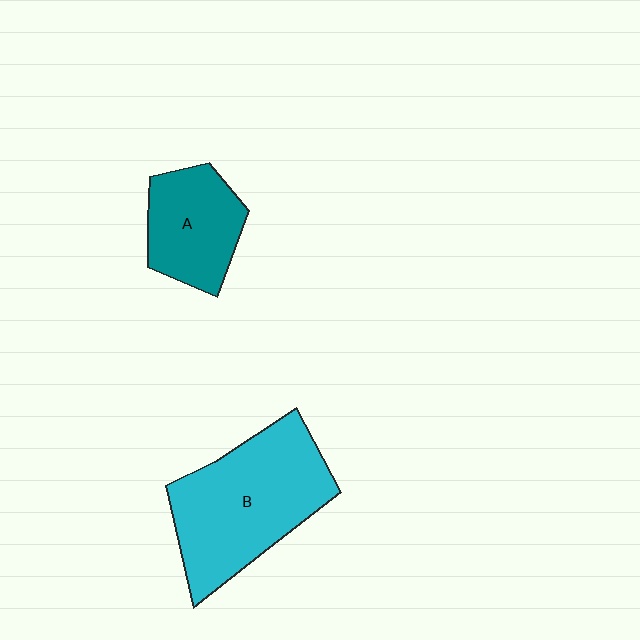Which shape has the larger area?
Shape B (cyan).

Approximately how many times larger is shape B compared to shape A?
Approximately 1.8 times.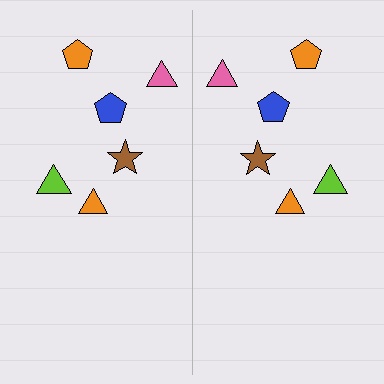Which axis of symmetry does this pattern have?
The pattern has a vertical axis of symmetry running through the center of the image.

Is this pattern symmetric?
Yes, this pattern has bilateral (reflection) symmetry.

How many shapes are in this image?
There are 12 shapes in this image.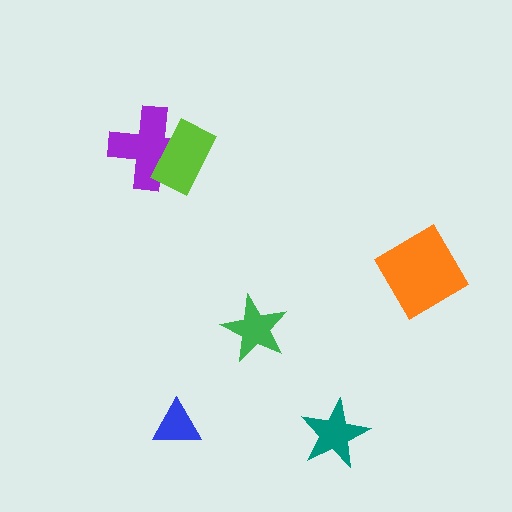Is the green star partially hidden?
No, no other shape covers it.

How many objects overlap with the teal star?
0 objects overlap with the teal star.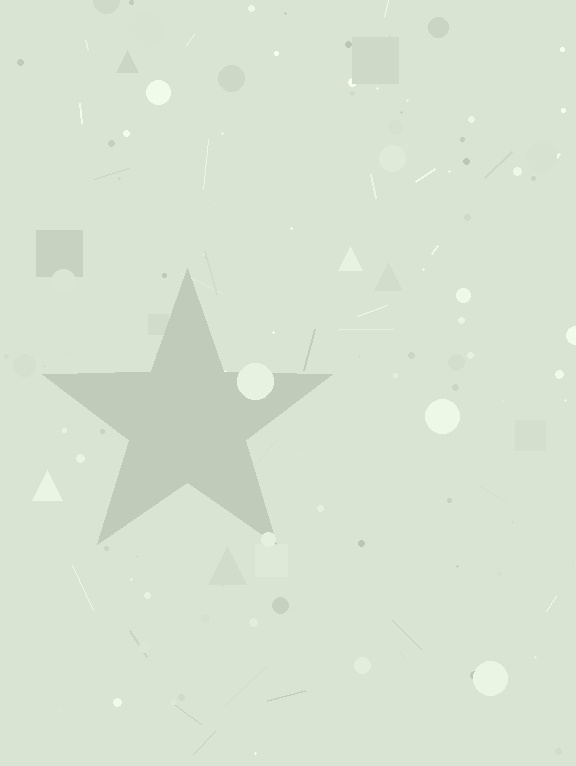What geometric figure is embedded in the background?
A star is embedded in the background.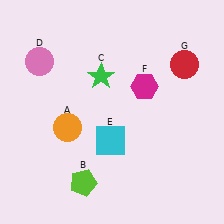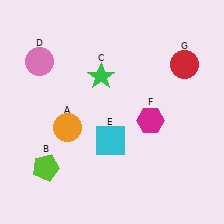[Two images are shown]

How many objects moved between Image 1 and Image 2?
2 objects moved between the two images.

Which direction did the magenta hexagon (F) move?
The magenta hexagon (F) moved down.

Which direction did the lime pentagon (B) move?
The lime pentagon (B) moved left.